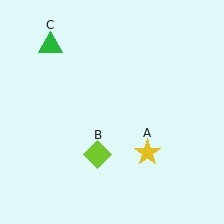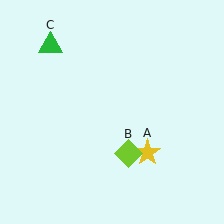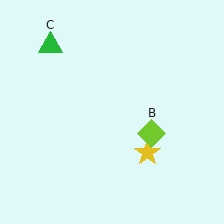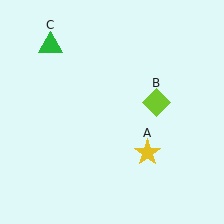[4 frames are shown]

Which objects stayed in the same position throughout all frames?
Yellow star (object A) and green triangle (object C) remained stationary.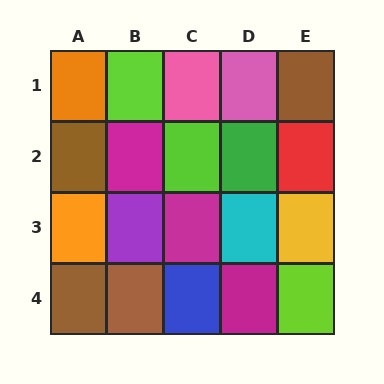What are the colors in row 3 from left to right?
Orange, purple, magenta, cyan, yellow.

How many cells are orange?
2 cells are orange.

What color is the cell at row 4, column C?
Blue.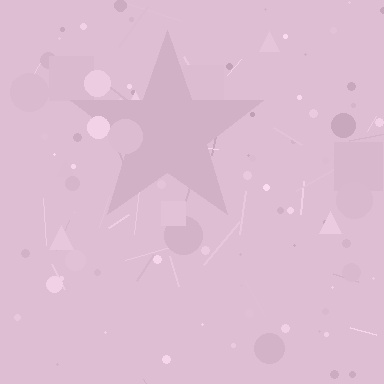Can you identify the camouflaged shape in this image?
The camouflaged shape is a star.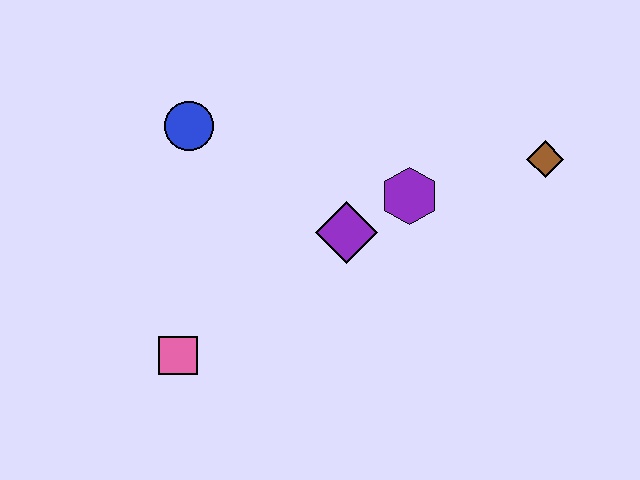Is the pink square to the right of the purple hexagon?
No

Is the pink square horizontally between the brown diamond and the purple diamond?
No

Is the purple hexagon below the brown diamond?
Yes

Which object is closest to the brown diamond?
The purple hexagon is closest to the brown diamond.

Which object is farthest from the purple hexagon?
The pink square is farthest from the purple hexagon.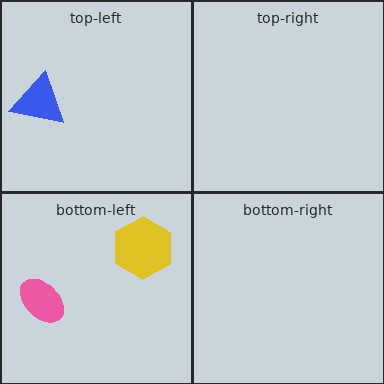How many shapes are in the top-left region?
1.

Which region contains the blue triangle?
The top-left region.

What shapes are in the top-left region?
The blue triangle.